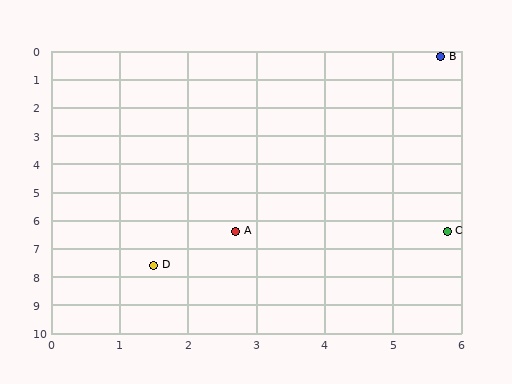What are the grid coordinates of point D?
Point D is at approximately (1.5, 7.6).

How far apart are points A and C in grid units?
Points A and C are about 3.1 grid units apart.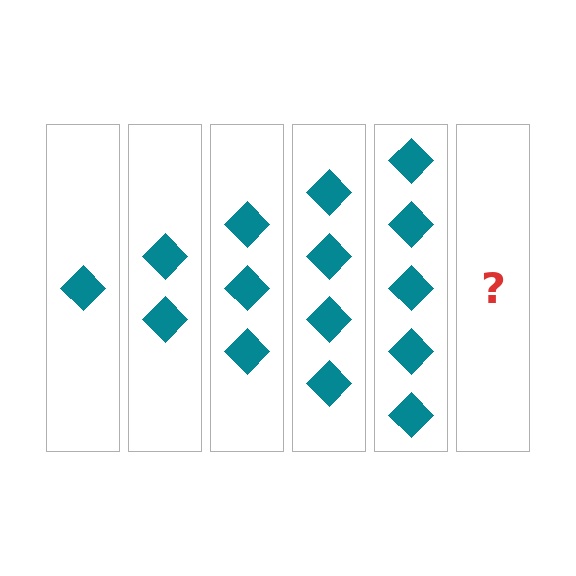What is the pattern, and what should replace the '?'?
The pattern is that each step adds one more diamond. The '?' should be 6 diamonds.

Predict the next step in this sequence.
The next step is 6 diamonds.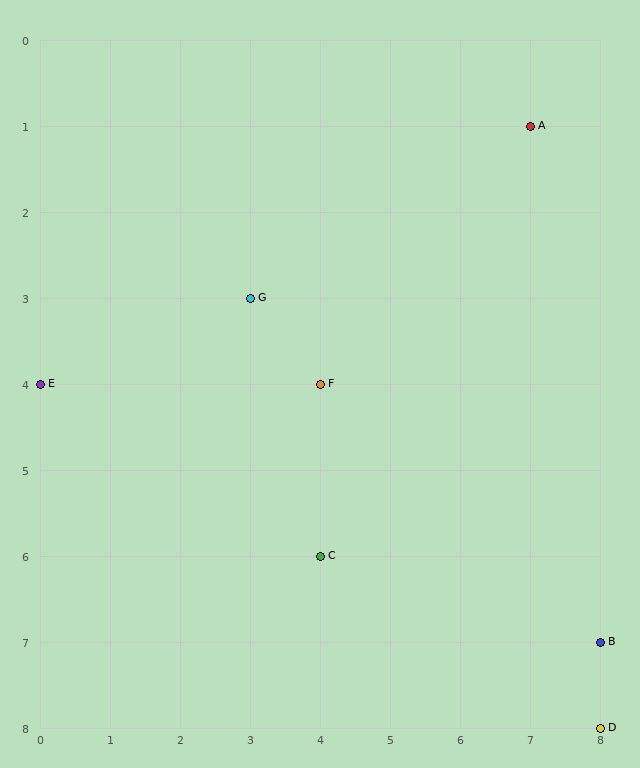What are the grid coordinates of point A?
Point A is at grid coordinates (7, 1).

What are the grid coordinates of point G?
Point G is at grid coordinates (3, 3).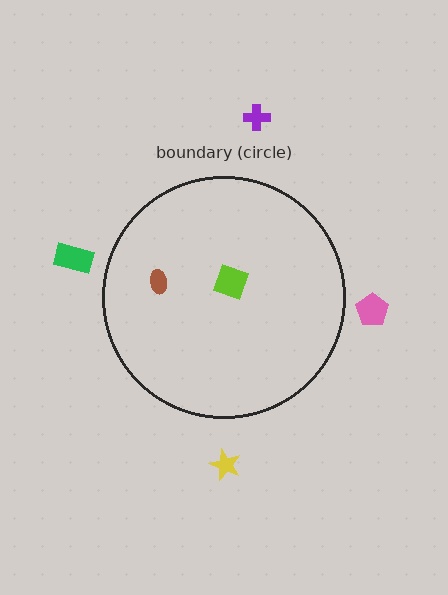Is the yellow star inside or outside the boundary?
Outside.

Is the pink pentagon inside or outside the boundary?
Outside.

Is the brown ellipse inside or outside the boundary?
Inside.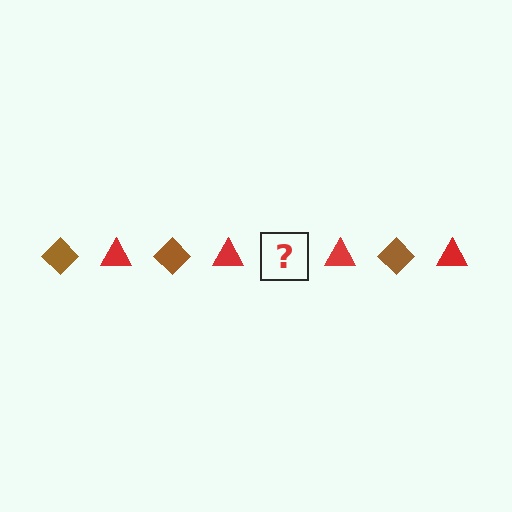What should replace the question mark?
The question mark should be replaced with a brown diamond.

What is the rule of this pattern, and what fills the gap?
The rule is that the pattern alternates between brown diamond and red triangle. The gap should be filled with a brown diamond.